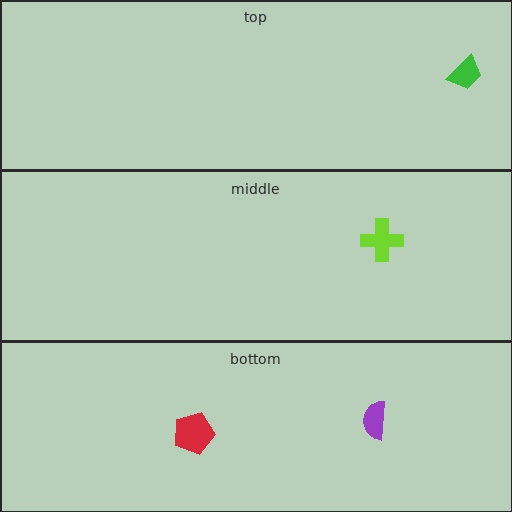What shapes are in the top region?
The green trapezoid.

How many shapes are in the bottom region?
2.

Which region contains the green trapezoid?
The top region.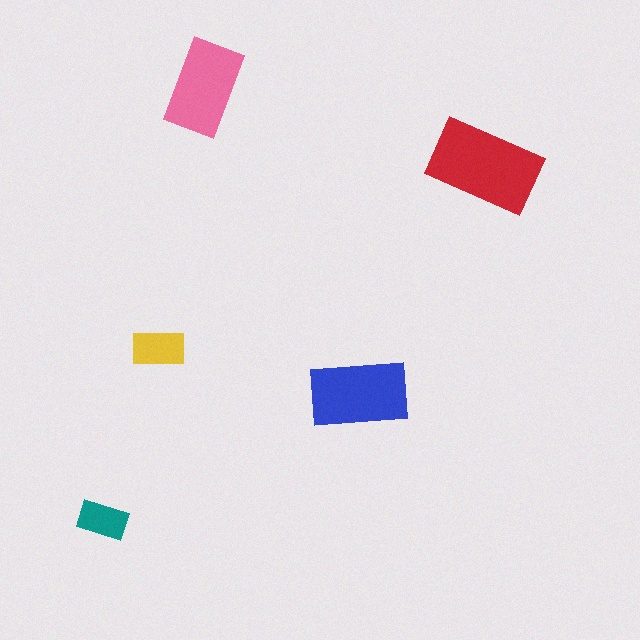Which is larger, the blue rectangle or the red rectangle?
The red one.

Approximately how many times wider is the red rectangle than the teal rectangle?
About 2 times wider.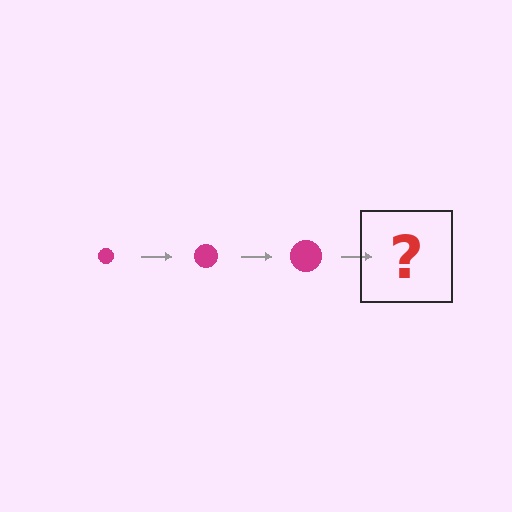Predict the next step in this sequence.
The next step is a magenta circle, larger than the previous one.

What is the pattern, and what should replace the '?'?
The pattern is that the circle gets progressively larger each step. The '?' should be a magenta circle, larger than the previous one.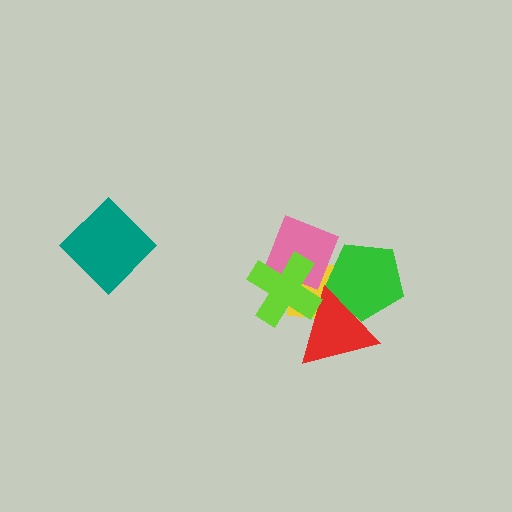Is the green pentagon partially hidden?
Yes, it is partially covered by another shape.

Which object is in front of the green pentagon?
The red triangle is in front of the green pentagon.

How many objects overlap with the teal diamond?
0 objects overlap with the teal diamond.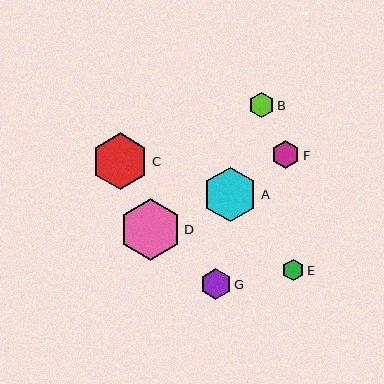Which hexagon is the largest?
Hexagon D is the largest with a size of approximately 61 pixels.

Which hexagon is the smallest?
Hexagon E is the smallest with a size of approximately 21 pixels.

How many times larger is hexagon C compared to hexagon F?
Hexagon C is approximately 2.0 times the size of hexagon F.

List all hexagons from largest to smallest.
From largest to smallest: D, C, A, G, F, B, E.